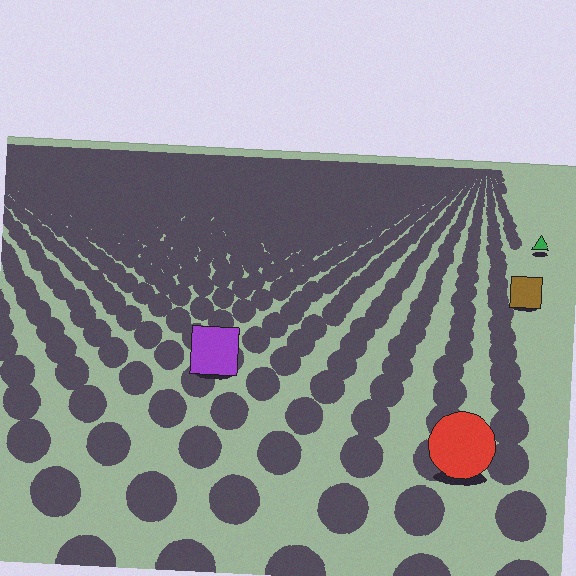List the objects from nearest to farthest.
From nearest to farthest: the red circle, the purple square, the brown square, the green triangle.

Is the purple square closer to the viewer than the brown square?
Yes. The purple square is closer — you can tell from the texture gradient: the ground texture is coarser near it.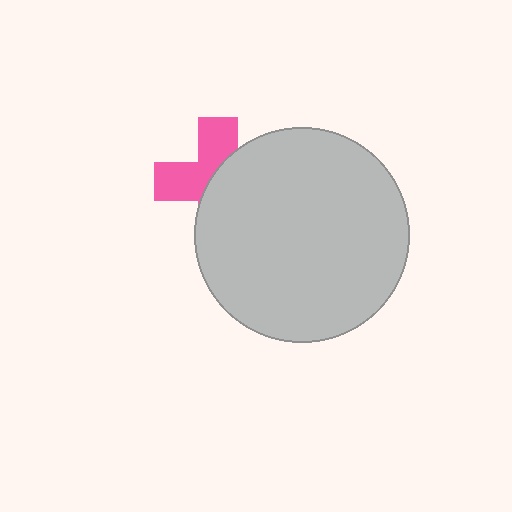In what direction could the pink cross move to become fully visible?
The pink cross could move left. That would shift it out from behind the light gray circle entirely.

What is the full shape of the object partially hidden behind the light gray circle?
The partially hidden object is a pink cross.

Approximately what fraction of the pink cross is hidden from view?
Roughly 55% of the pink cross is hidden behind the light gray circle.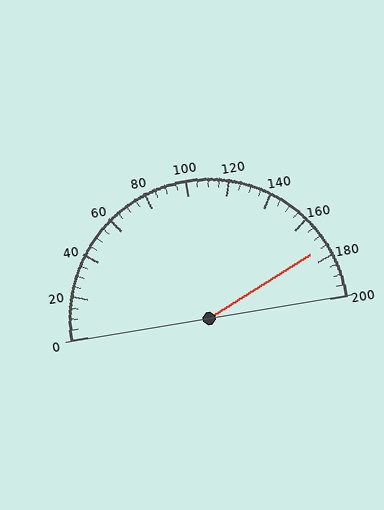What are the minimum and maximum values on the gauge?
The gauge ranges from 0 to 200.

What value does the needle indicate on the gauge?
The needle indicates approximately 175.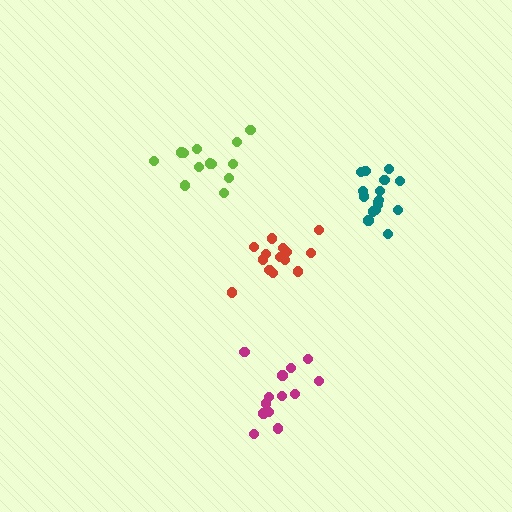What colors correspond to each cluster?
The clusters are colored: teal, magenta, lime, red.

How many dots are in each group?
Group 1: 16 dots, Group 2: 13 dots, Group 3: 13 dots, Group 4: 14 dots (56 total).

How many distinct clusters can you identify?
There are 4 distinct clusters.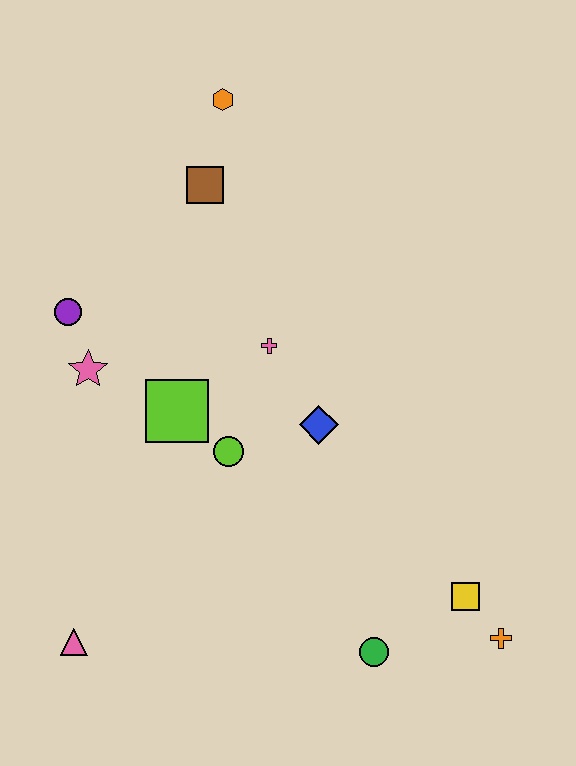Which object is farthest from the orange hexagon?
The orange cross is farthest from the orange hexagon.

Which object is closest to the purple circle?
The pink star is closest to the purple circle.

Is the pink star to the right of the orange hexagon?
No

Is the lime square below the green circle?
No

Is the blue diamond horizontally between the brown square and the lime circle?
No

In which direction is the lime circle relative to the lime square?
The lime circle is to the right of the lime square.